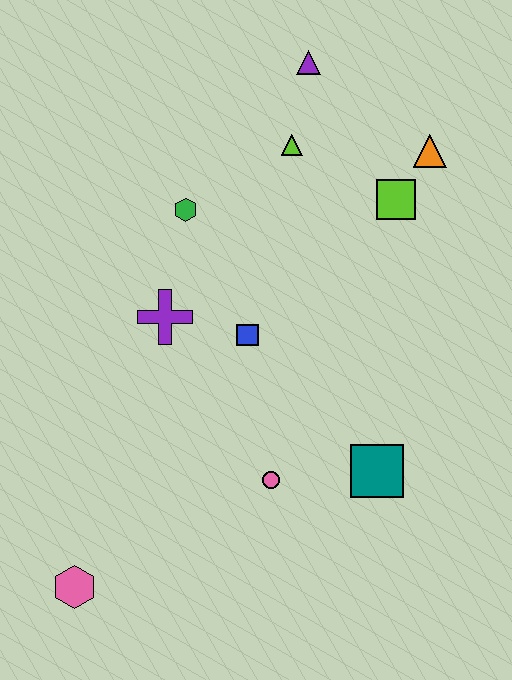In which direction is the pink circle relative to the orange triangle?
The pink circle is below the orange triangle.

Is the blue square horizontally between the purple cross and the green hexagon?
No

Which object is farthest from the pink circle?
The purple triangle is farthest from the pink circle.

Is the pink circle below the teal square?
Yes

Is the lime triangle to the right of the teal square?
No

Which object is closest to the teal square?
The pink circle is closest to the teal square.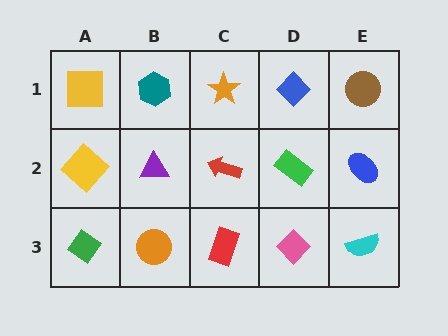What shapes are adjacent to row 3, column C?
A red arrow (row 2, column C), an orange circle (row 3, column B), a pink diamond (row 3, column D).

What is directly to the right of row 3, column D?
A cyan semicircle.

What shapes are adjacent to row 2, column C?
An orange star (row 1, column C), a red rectangle (row 3, column C), a purple triangle (row 2, column B), a green rectangle (row 2, column D).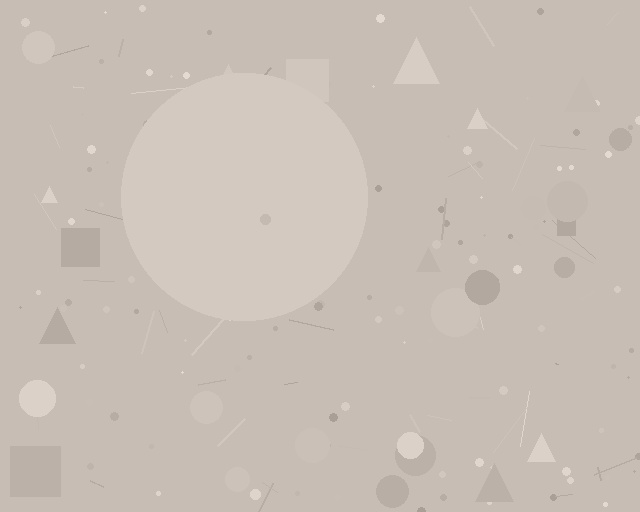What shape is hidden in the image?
A circle is hidden in the image.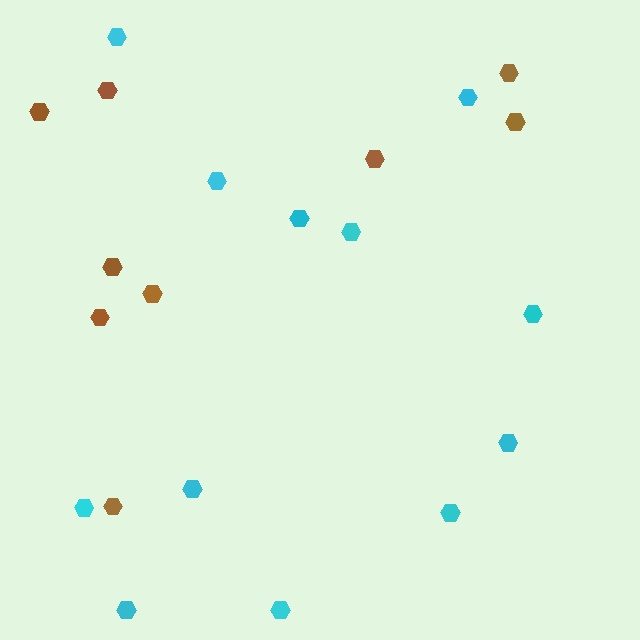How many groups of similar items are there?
There are 2 groups: one group of cyan hexagons (12) and one group of brown hexagons (9).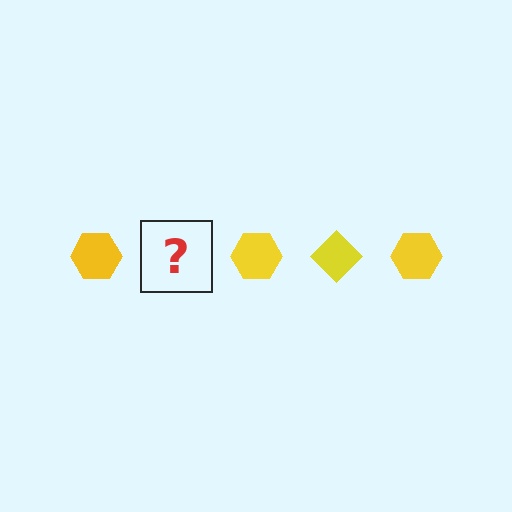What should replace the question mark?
The question mark should be replaced with a yellow diamond.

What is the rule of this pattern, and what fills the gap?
The rule is that the pattern cycles through hexagon, diamond shapes in yellow. The gap should be filled with a yellow diamond.